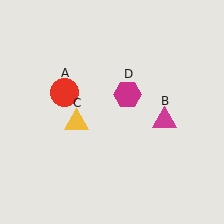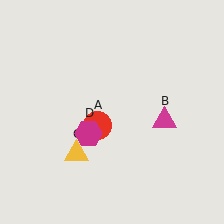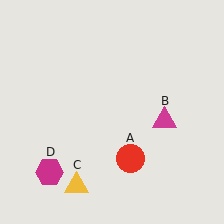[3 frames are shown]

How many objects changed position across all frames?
3 objects changed position: red circle (object A), yellow triangle (object C), magenta hexagon (object D).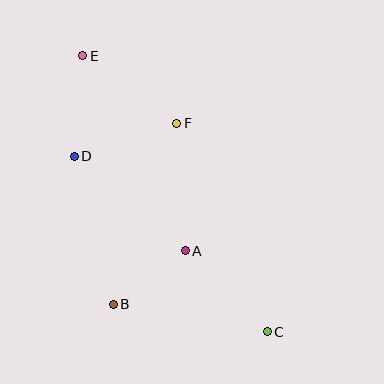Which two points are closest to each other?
Points A and B are closest to each other.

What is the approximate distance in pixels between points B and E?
The distance between B and E is approximately 250 pixels.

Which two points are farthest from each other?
Points C and E are farthest from each other.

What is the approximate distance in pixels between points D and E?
The distance between D and E is approximately 101 pixels.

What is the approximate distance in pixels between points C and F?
The distance between C and F is approximately 228 pixels.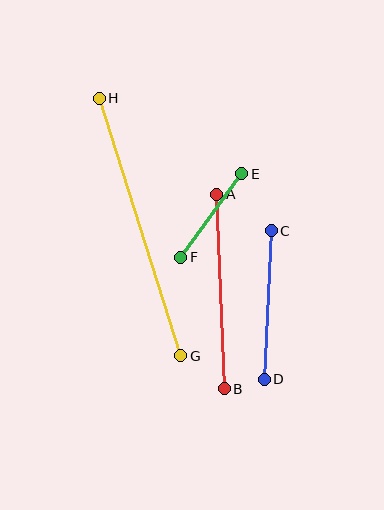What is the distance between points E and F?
The distance is approximately 103 pixels.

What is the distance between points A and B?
The distance is approximately 195 pixels.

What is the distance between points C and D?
The distance is approximately 149 pixels.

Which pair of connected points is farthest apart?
Points G and H are farthest apart.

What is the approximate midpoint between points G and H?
The midpoint is at approximately (140, 227) pixels.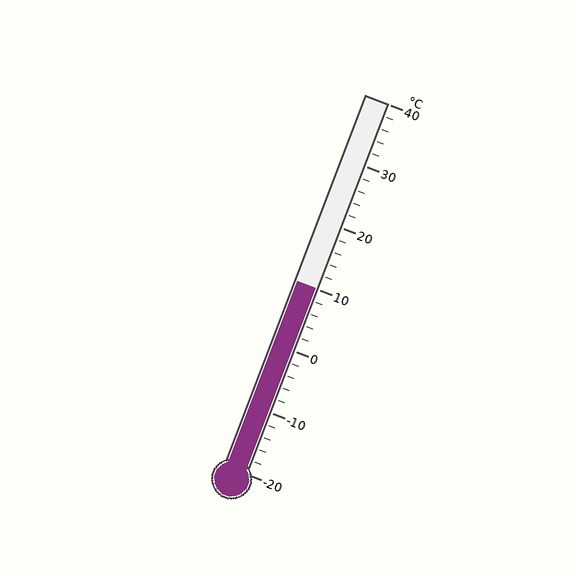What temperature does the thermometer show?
The thermometer shows approximately 10°C.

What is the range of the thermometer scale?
The thermometer scale ranges from -20°C to 40°C.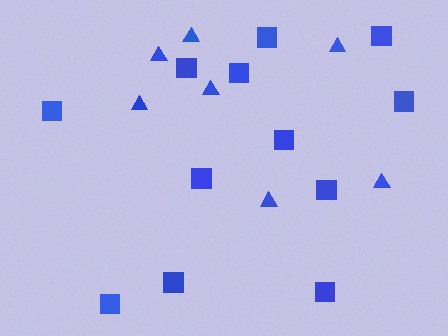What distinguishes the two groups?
There are 2 groups: one group of triangles (7) and one group of squares (12).